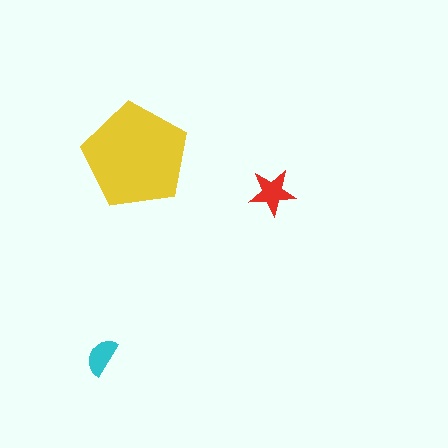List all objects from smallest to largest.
The cyan semicircle, the red star, the yellow pentagon.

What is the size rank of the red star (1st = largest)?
2nd.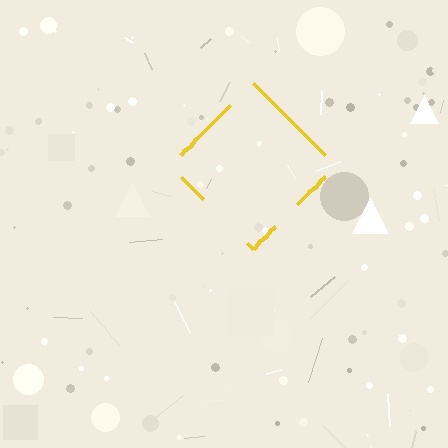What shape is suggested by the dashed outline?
The dashed outline suggests a diamond.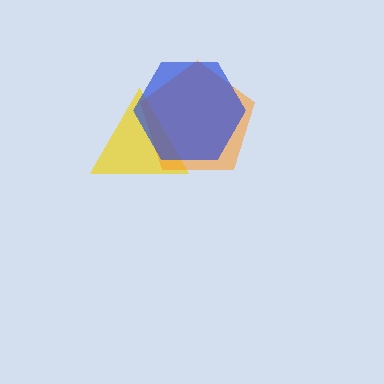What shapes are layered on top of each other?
The layered shapes are: a yellow triangle, an orange pentagon, a blue hexagon.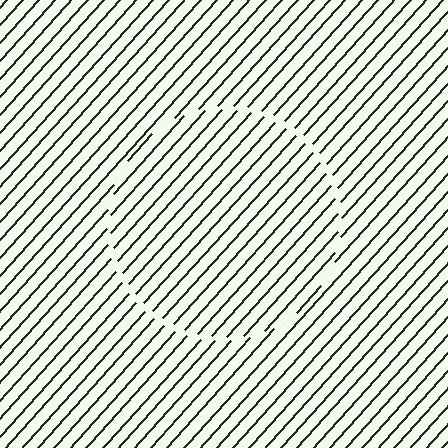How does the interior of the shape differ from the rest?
The interior of the shape contains the same grating, shifted by half a period — the contour is defined by the phase discontinuity where line-ends from the inner and outer gratings abut.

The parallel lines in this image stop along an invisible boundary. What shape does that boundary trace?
An illusory circle. The interior of the shape contains the same grating, shifted by half a period — the contour is defined by the phase discontinuity where line-ends from the inner and outer gratings abut.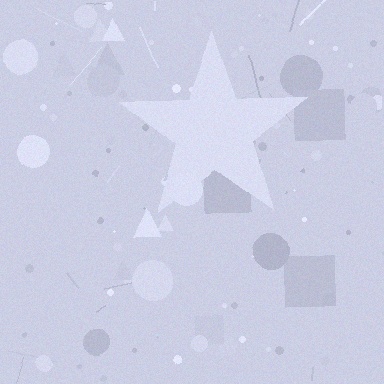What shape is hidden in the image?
A star is hidden in the image.